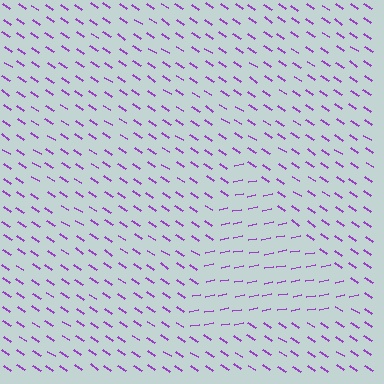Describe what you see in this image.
The image is filled with small purple line segments. A triangle region in the image has lines oriented differently from the surrounding lines, creating a visible texture boundary.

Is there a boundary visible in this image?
Yes, there is a texture boundary formed by a change in line orientation.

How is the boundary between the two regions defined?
The boundary is defined purely by a change in line orientation (approximately 45 degrees difference). All lines are the same color and thickness.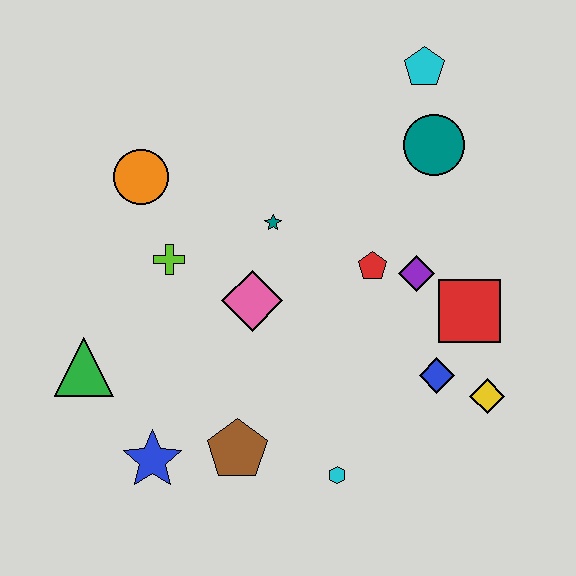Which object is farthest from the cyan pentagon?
The blue star is farthest from the cyan pentagon.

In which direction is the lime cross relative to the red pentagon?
The lime cross is to the left of the red pentagon.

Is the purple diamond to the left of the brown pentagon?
No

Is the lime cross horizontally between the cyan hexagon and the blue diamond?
No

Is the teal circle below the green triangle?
No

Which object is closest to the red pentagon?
The purple diamond is closest to the red pentagon.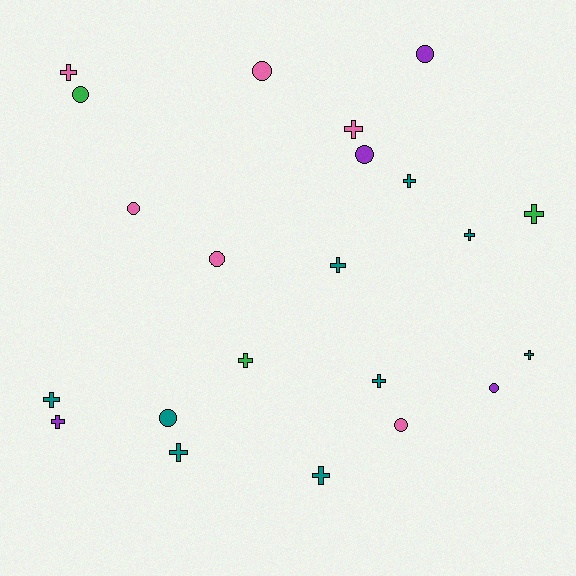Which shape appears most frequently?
Cross, with 13 objects.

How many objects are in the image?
There are 22 objects.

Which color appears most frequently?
Teal, with 9 objects.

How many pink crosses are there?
There are 2 pink crosses.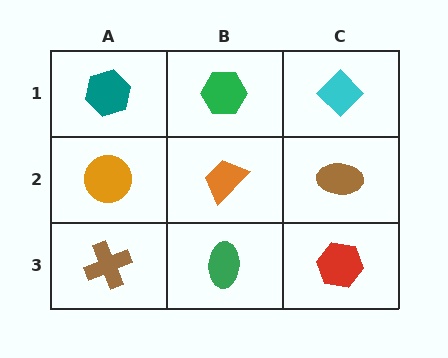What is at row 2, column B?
An orange trapezoid.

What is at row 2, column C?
A brown ellipse.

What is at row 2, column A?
An orange circle.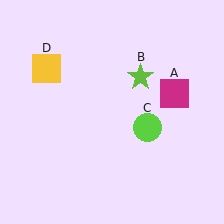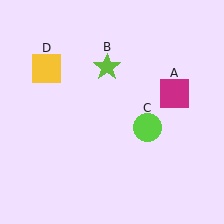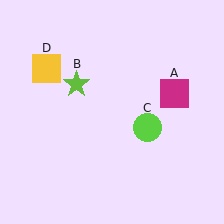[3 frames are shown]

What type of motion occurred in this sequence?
The lime star (object B) rotated counterclockwise around the center of the scene.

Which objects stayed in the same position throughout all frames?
Magenta square (object A) and lime circle (object C) and yellow square (object D) remained stationary.